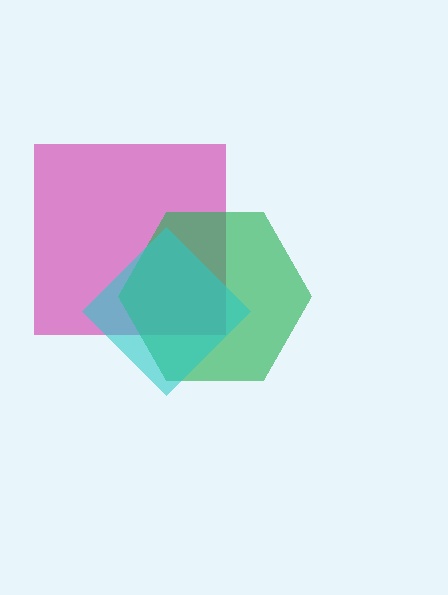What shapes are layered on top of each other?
The layered shapes are: a magenta square, a green hexagon, a cyan diamond.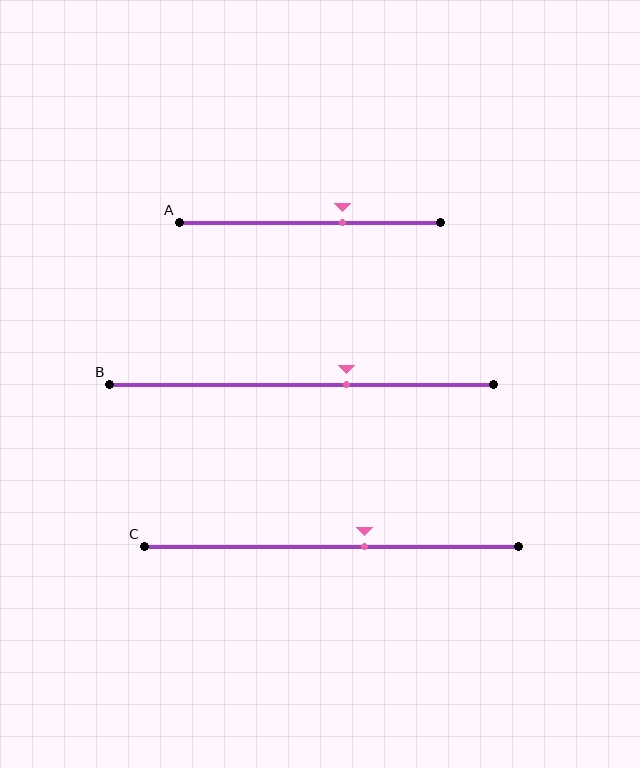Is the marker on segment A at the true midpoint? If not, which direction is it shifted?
No, the marker on segment A is shifted to the right by about 12% of the segment length.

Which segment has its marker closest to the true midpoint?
Segment C has its marker closest to the true midpoint.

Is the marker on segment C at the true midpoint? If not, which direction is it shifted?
No, the marker on segment C is shifted to the right by about 9% of the segment length.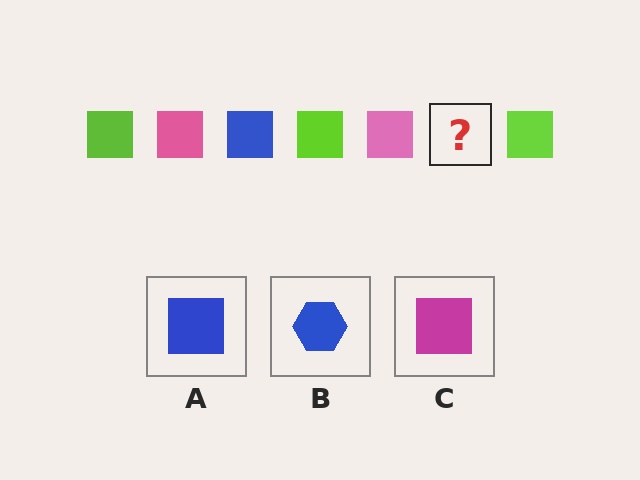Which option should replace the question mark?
Option A.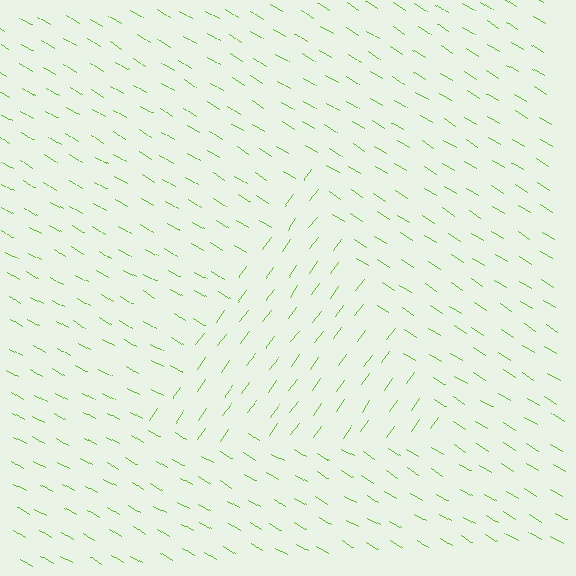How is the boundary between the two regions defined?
The boundary is defined purely by a change in line orientation (approximately 86 degrees difference). All lines are the same color and thickness.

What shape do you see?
I see a triangle.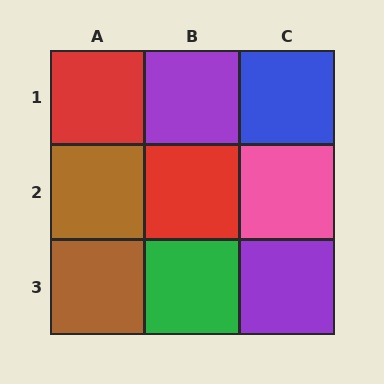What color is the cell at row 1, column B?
Purple.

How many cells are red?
2 cells are red.